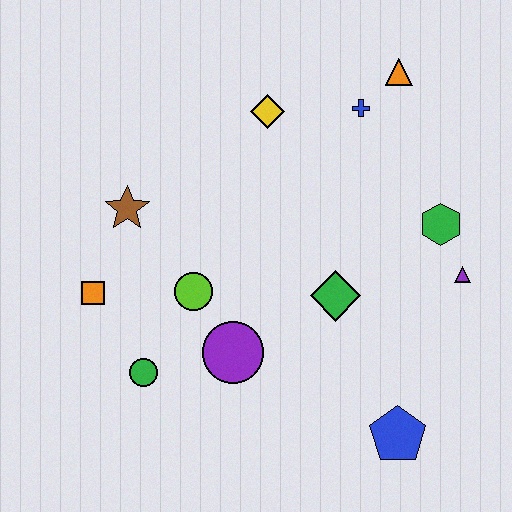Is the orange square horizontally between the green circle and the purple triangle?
No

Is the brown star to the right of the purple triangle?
No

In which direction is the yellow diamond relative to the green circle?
The yellow diamond is above the green circle.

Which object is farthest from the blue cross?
The green circle is farthest from the blue cross.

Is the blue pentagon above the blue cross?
No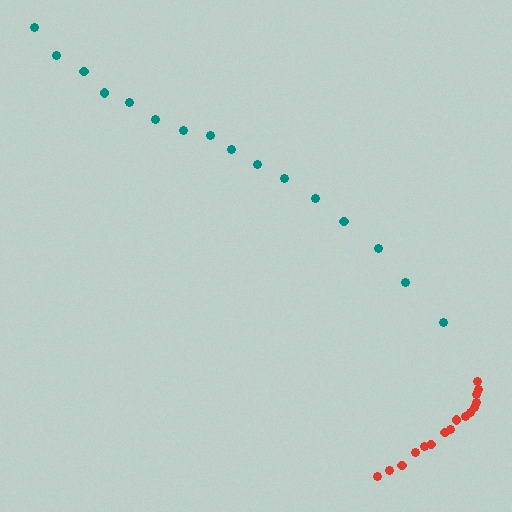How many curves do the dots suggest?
There are 2 distinct paths.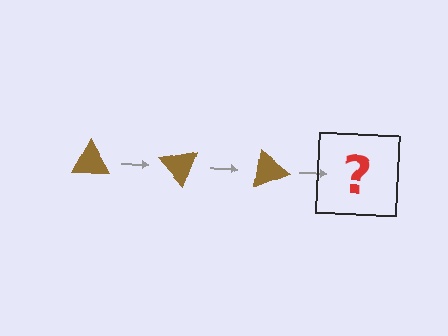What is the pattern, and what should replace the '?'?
The pattern is that the triangle rotates 50 degrees each step. The '?' should be a brown triangle rotated 150 degrees.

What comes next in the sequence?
The next element should be a brown triangle rotated 150 degrees.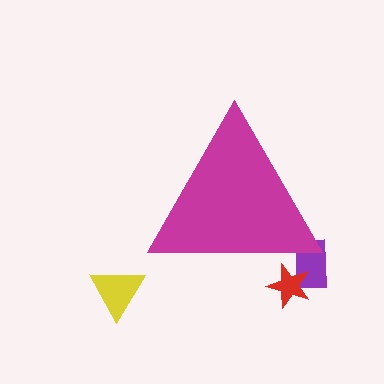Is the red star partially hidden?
Yes, the red star is partially hidden behind the magenta triangle.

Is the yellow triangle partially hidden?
No, the yellow triangle is fully visible.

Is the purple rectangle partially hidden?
Yes, the purple rectangle is partially hidden behind the magenta triangle.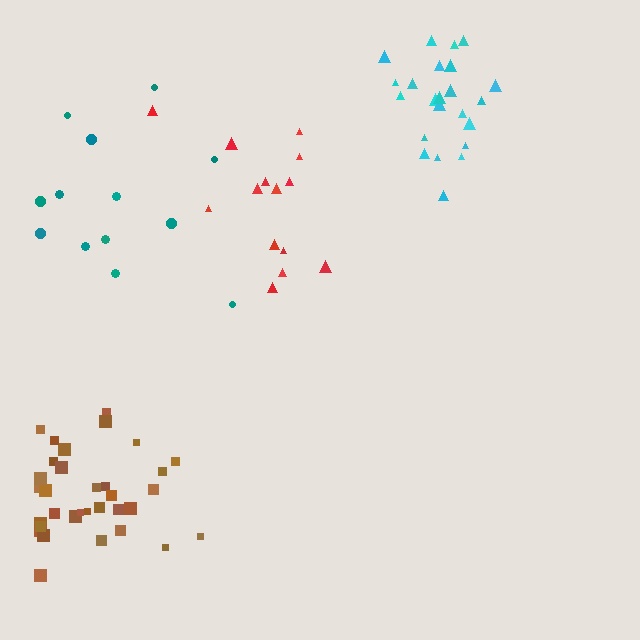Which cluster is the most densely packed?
Cyan.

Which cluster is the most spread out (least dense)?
Teal.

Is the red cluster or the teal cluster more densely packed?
Red.